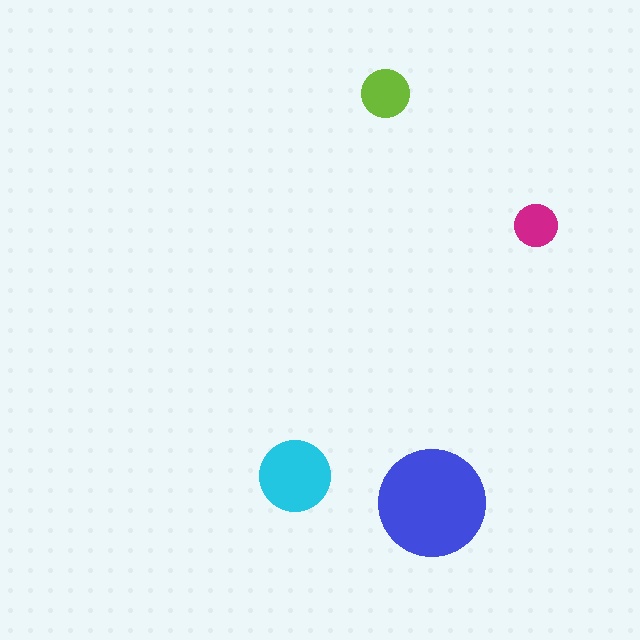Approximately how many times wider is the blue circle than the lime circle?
About 2 times wider.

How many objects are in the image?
There are 4 objects in the image.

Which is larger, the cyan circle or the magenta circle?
The cyan one.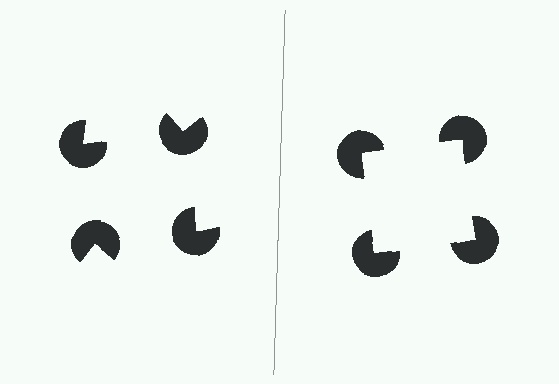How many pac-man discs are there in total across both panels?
8 — 4 on each side.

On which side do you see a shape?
An illusory square appears on the right side. On the left side the wedge cuts are rotated, so no coherent shape forms.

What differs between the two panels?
The pac-man discs are positioned identically on both sides; only the wedge orientations differ. On the right they align to a square; on the left they are misaligned.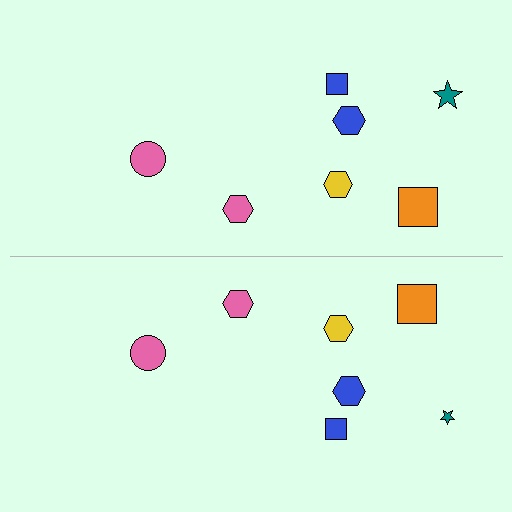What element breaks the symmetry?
The teal star on the bottom side has a different size than its mirror counterpart.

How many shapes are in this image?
There are 14 shapes in this image.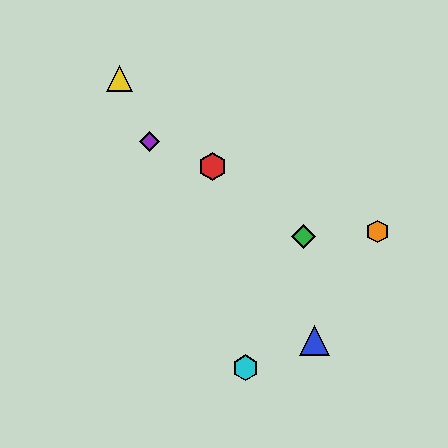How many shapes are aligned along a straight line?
3 shapes (the red hexagon, the purple diamond, the orange hexagon) are aligned along a straight line.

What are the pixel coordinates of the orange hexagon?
The orange hexagon is at (377, 231).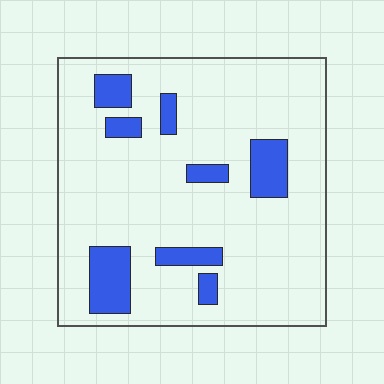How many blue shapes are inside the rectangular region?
8.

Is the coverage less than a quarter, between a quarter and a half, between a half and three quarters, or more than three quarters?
Less than a quarter.